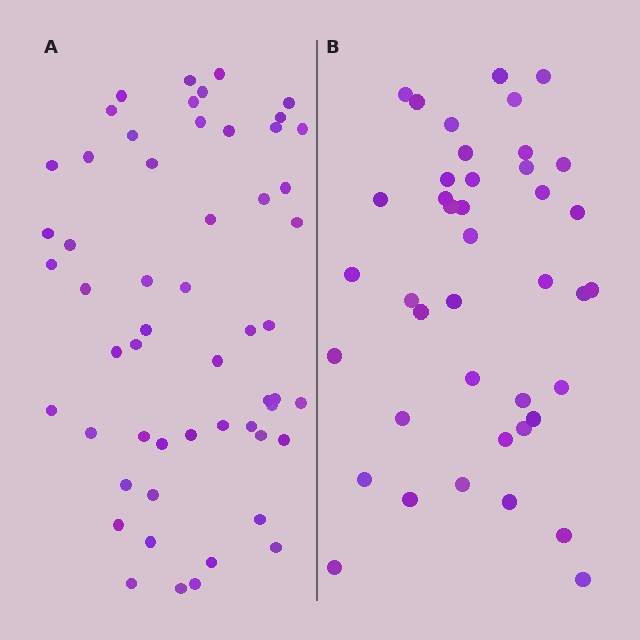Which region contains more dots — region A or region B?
Region A (the left region) has more dots.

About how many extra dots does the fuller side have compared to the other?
Region A has approximately 15 more dots than region B.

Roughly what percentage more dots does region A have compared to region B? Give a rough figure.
About 35% more.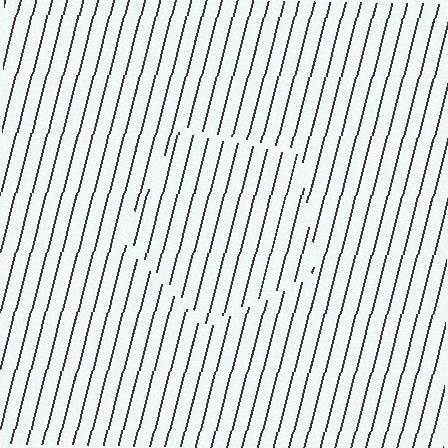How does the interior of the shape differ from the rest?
The interior of the shape contains the same grating, shifted by half a period — the contour is defined by the phase discontinuity where line-ends from the inner and outer gratings abut.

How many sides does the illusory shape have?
5 sides — the line-ends trace a pentagon.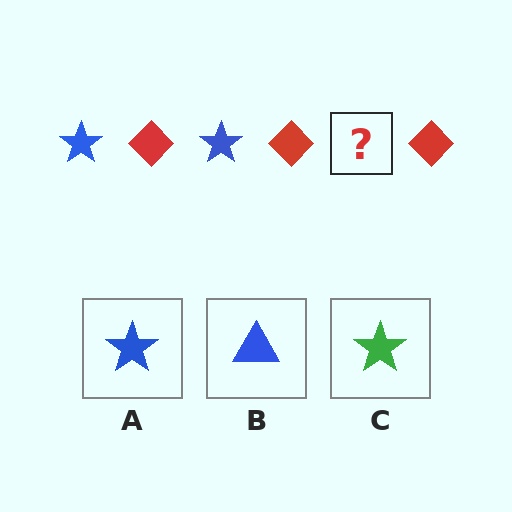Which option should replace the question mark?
Option A.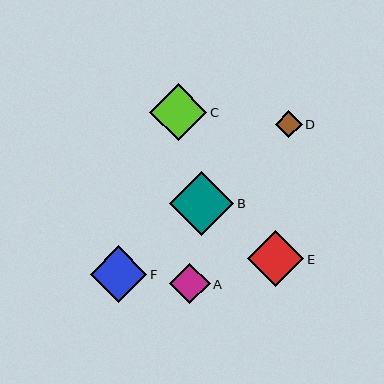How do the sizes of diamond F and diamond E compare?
Diamond F and diamond E are approximately the same size.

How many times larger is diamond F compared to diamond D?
Diamond F is approximately 2.1 times the size of diamond D.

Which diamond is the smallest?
Diamond D is the smallest with a size of approximately 27 pixels.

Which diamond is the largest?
Diamond B is the largest with a size of approximately 64 pixels.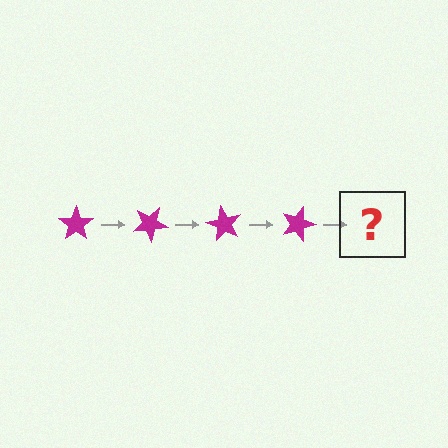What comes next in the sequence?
The next element should be a magenta star rotated 120 degrees.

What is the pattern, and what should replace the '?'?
The pattern is that the star rotates 30 degrees each step. The '?' should be a magenta star rotated 120 degrees.